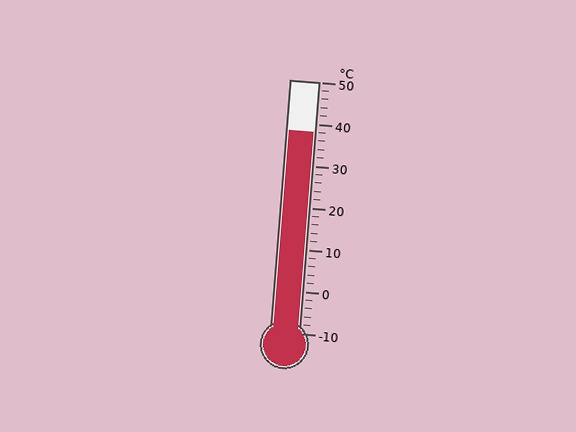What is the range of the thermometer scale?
The thermometer scale ranges from -10°C to 50°C.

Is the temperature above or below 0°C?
The temperature is above 0°C.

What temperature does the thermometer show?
The thermometer shows approximately 38°C.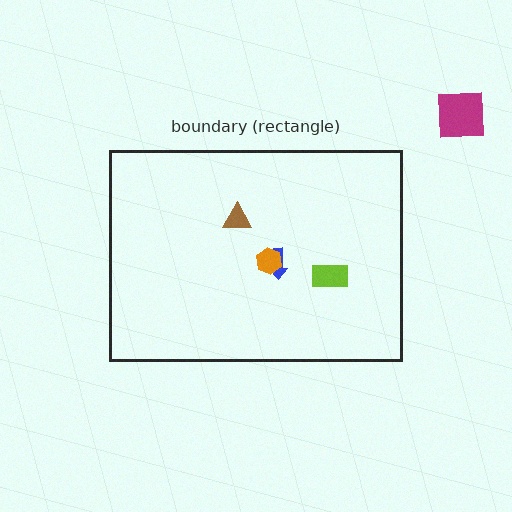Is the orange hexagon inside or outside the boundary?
Inside.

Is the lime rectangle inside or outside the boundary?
Inside.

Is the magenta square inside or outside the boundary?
Outside.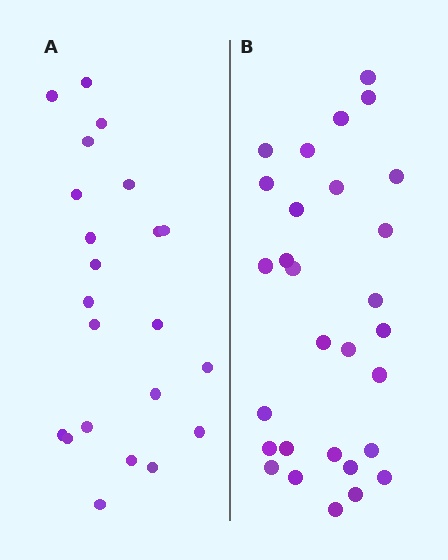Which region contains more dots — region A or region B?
Region B (the right region) has more dots.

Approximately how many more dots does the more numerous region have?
Region B has roughly 8 or so more dots than region A.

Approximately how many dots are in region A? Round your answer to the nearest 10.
About 20 dots. (The exact count is 22, which rounds to 20.)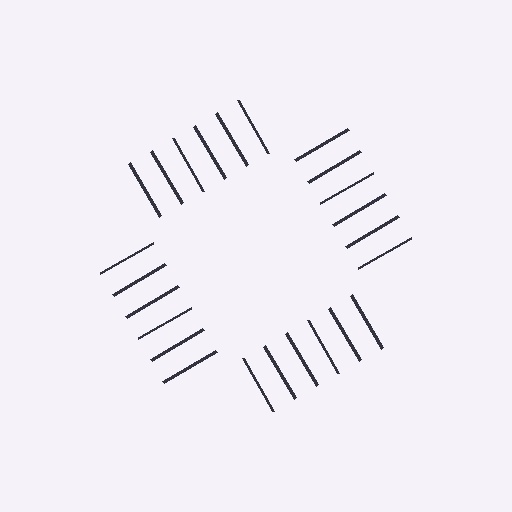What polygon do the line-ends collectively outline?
An illusory square — the line segments terminate on its edges but no continuous stroke is drawn.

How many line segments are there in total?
24 — 6 along each of the 4 edges.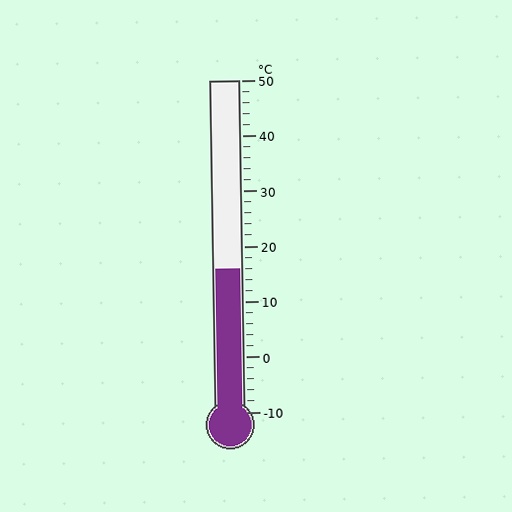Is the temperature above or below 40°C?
The temperature is below 40°C.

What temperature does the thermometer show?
The thermometer shows approximately 16°C.